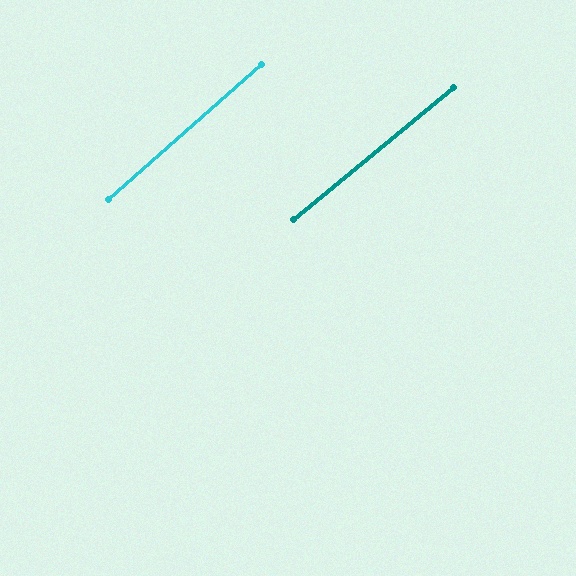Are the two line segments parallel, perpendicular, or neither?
Parallel — their directions differ by only 1.7°.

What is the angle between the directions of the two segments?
Approximately 2 degrees.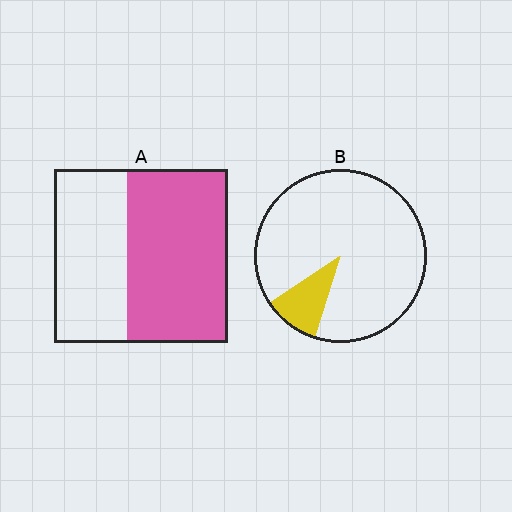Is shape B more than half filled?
No.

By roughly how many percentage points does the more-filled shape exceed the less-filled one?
By roughly 45 percentage points (A over B).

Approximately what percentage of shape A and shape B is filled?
A is approximately 60% and B is approximately 10%.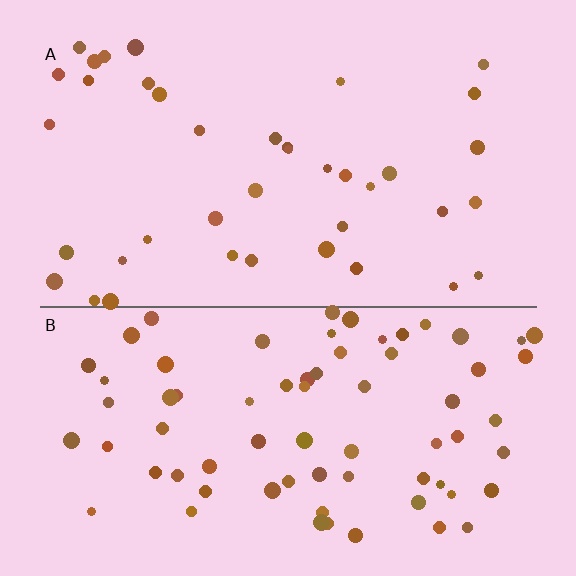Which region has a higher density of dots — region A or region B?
B (the bottom).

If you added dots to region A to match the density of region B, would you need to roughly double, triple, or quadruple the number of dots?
Approximately double.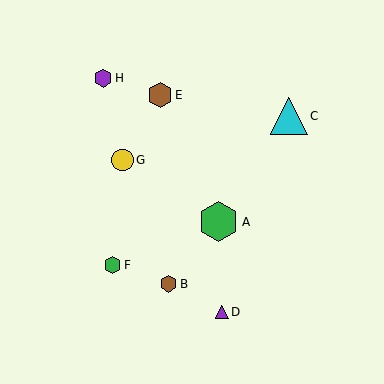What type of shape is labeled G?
Shape G is a yellow circle.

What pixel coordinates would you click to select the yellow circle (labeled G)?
Click at (122, 160) to select the yellow circle G.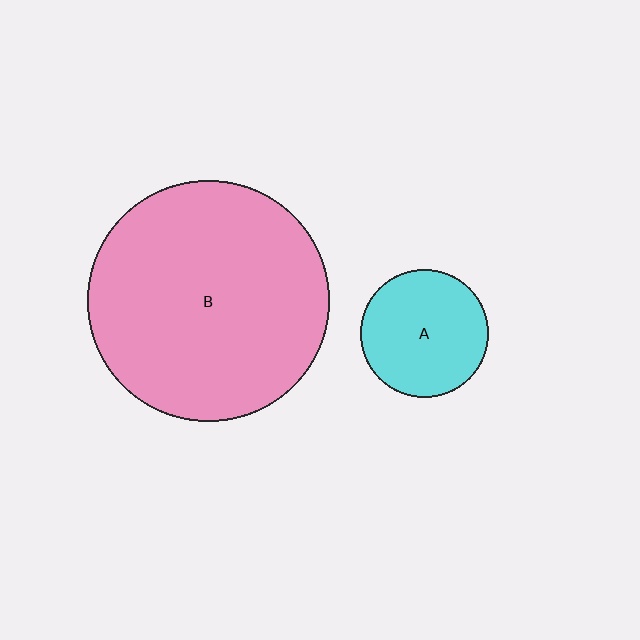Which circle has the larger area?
Circle B (pink).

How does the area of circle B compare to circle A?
Approximately 3.6 times.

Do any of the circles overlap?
No, none of the circles overlap.